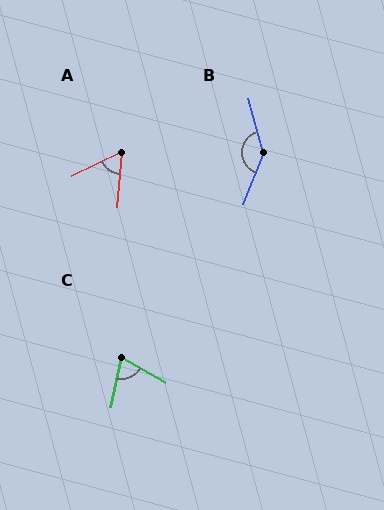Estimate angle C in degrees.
Approximately 73 degrees.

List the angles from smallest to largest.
A (60°), C (73°), B (144°).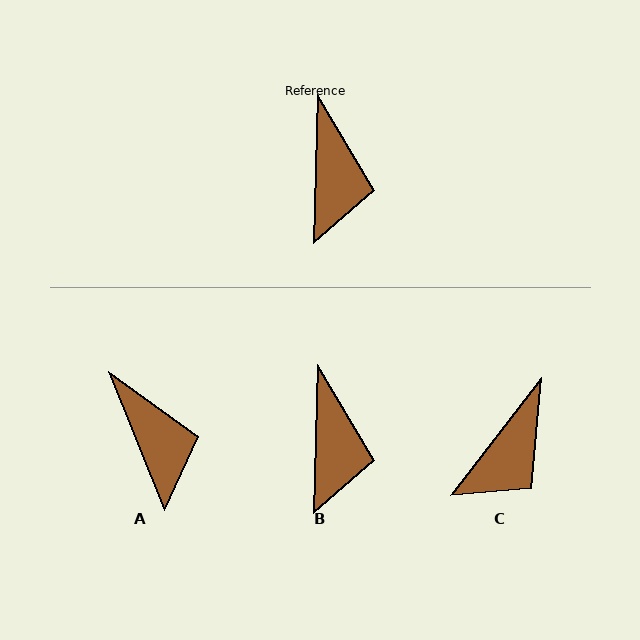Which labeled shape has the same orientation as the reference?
B.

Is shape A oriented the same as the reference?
No, it is off by about 24 degrees.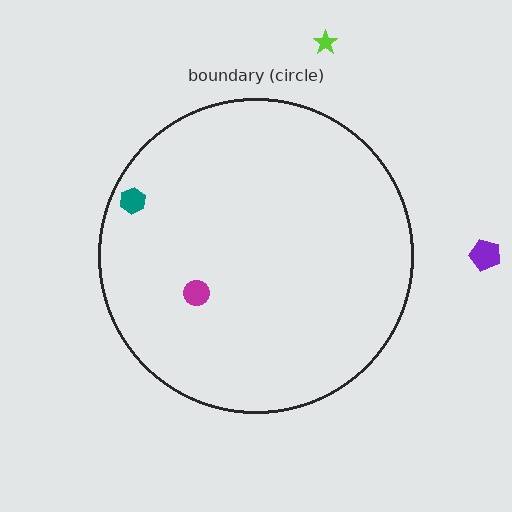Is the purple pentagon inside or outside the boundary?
Outside.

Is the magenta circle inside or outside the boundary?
Inside.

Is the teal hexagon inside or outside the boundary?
Inside.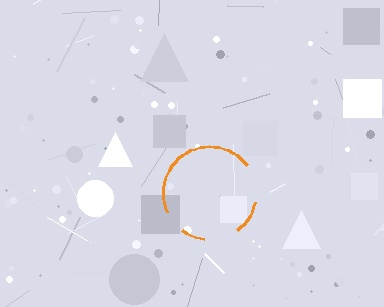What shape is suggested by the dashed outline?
The dashed outline suggests a circle.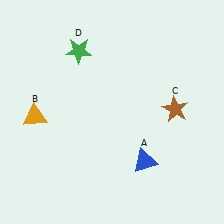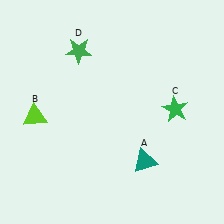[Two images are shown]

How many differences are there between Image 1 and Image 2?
There are 3 differences between the two images.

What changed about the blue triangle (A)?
In Image 1, A is blue. In Image 2, it changed to teal.